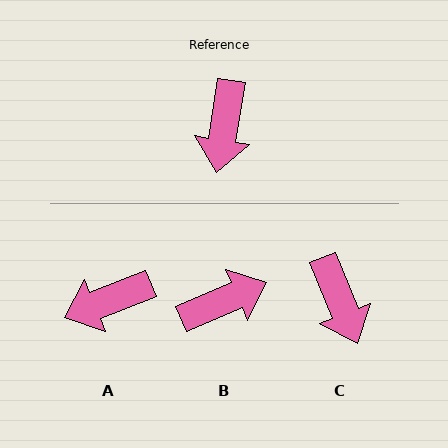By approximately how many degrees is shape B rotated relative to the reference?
Approximately 122 degrees counter-clockwise.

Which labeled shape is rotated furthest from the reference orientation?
B, about 122 degrees away.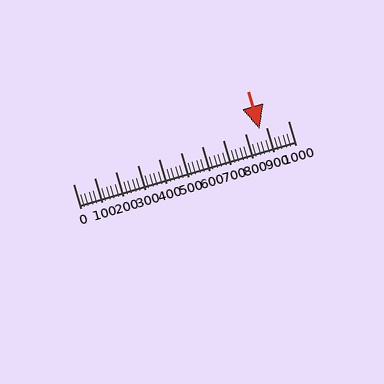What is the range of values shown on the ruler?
The ruler shows values from 0 to 1000.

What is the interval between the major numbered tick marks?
The major tick marks are spaced 100 units apart.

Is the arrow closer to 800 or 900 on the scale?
The arrow is closer to 900.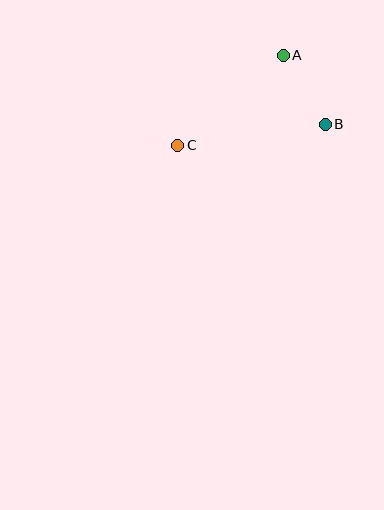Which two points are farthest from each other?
Points B and C are farthest from each other.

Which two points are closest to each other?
Points A and B are closest to each other.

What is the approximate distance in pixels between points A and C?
The distance between A and C is approximately 139 pixels.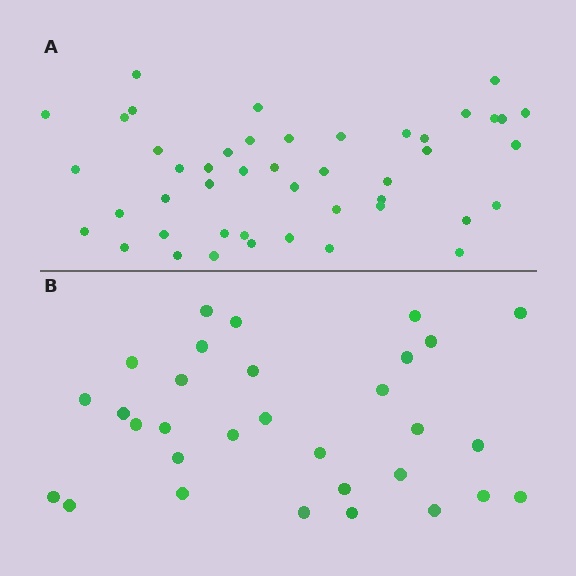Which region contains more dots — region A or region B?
Region A (the top region) has more dots.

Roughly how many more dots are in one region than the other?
Region A has approximately 15 more dots than region B.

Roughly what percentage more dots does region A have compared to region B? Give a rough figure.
About 50% more.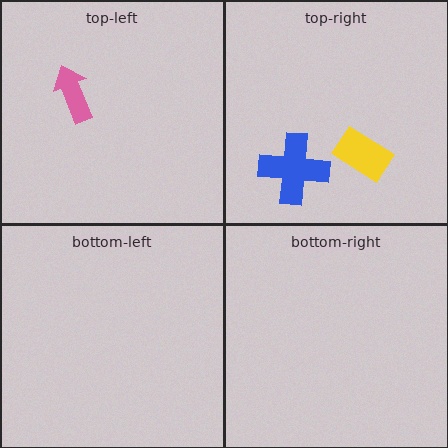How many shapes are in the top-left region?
1.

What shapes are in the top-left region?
The pink arrow.